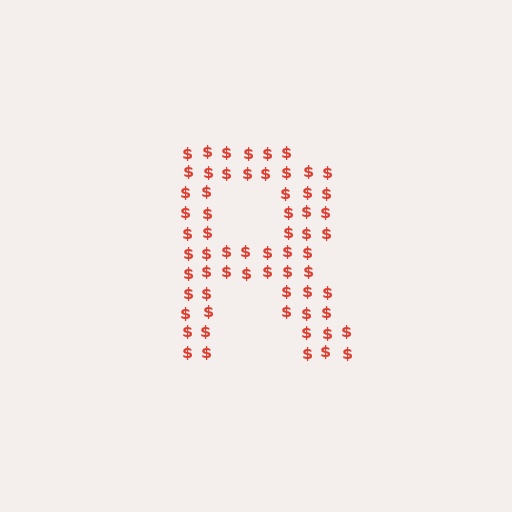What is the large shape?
The large shape is the letter R.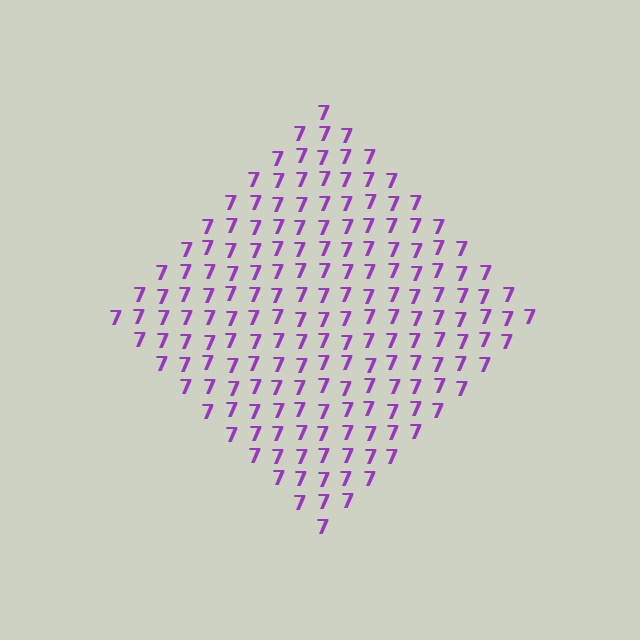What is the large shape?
The large shape is a diamond.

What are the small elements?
The small elements are digit 7's.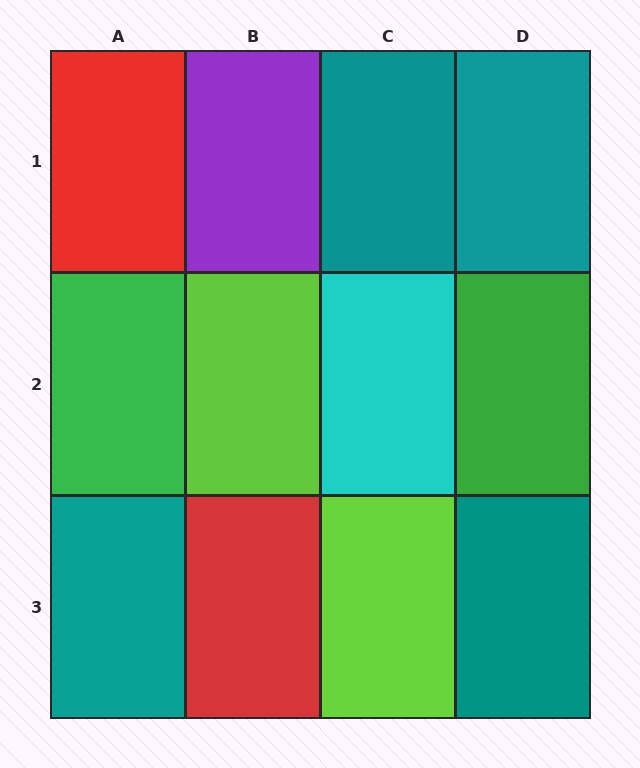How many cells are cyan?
1 cell is cyan.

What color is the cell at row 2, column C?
Cyan.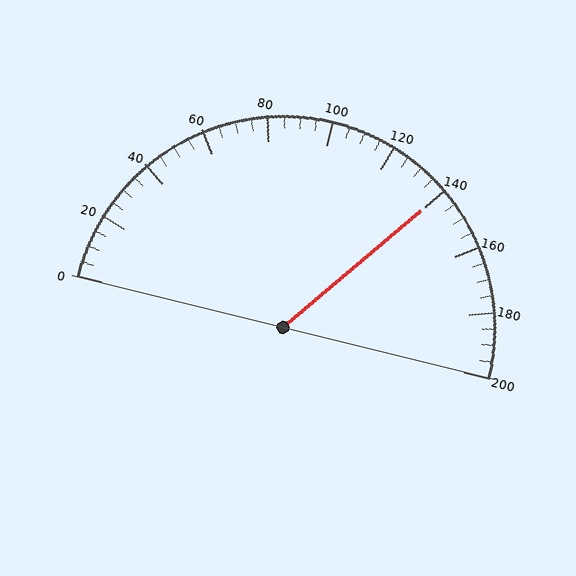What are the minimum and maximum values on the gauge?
The gauge ranges from 0 to 200.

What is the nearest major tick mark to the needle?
The nearest major tick mark is 140.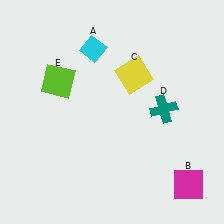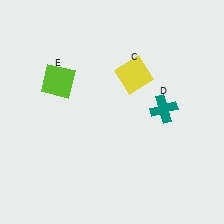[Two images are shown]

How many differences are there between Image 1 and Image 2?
There are 2 differences between the two images.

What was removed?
The magenta square (B), the cyan diamond (A) were removed in Image 2.